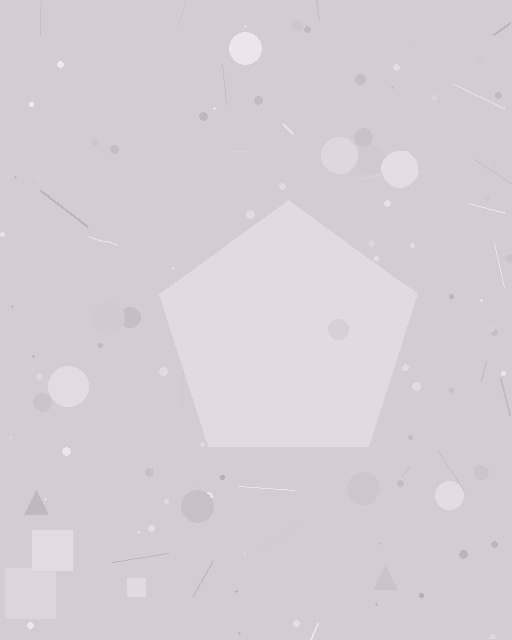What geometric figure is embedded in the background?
A pentagon is embedded in the background.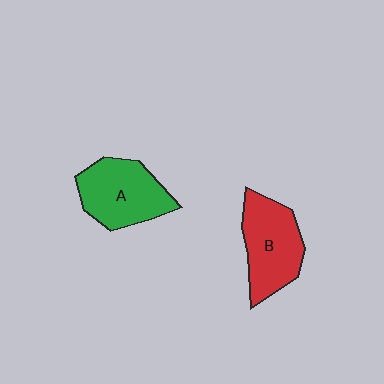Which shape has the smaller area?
Shape B (red).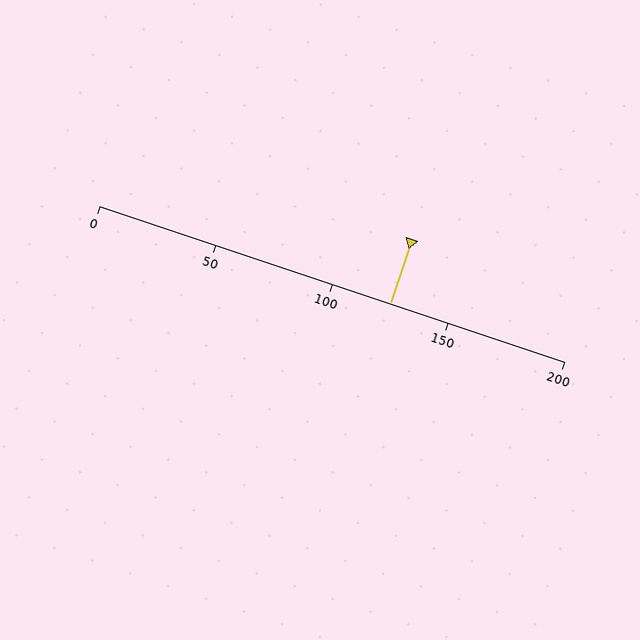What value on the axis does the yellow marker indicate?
The marker indicates approximately 125.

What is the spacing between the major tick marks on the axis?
The major ticks are spaced 50 apart.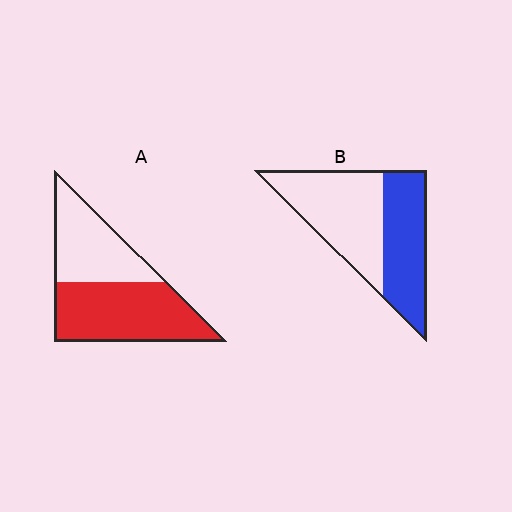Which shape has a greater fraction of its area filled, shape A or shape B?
Shape A.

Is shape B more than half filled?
No.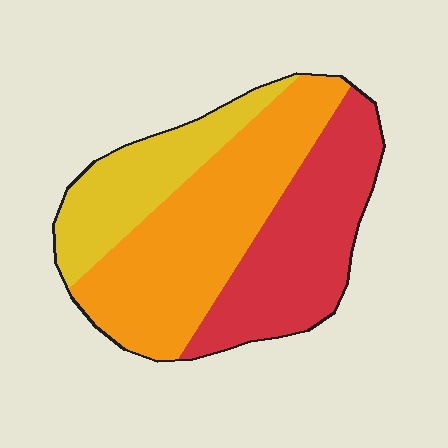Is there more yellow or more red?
Red.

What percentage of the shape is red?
Red covers 34% of the shape.